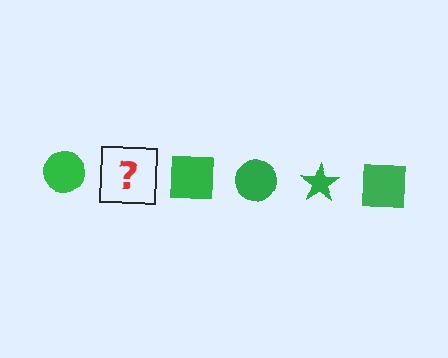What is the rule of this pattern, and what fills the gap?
The rule is that the pattern cycles through circle, star, square shapes in green. The gap should be filled with a green star.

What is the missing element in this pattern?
The missing element is a green star.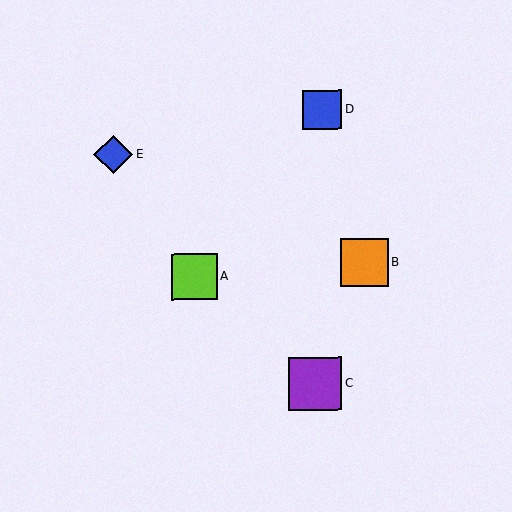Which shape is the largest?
The purple square (labeled C) is the largest.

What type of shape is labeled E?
Shape E is a blue diamond.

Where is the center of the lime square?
The center of the lime square is at (194, 277).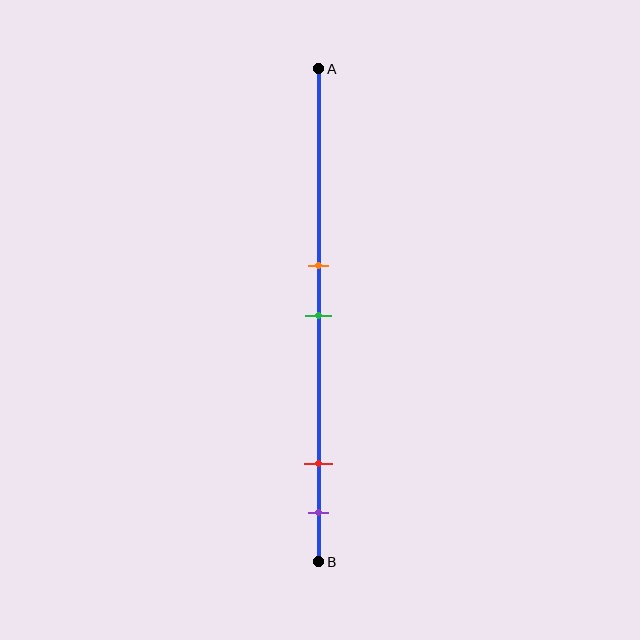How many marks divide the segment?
There are 4 marks dividing the segment.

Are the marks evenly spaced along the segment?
No, the marks are not evenly spaced.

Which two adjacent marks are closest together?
The orange and green marks are the closest adjacent pair.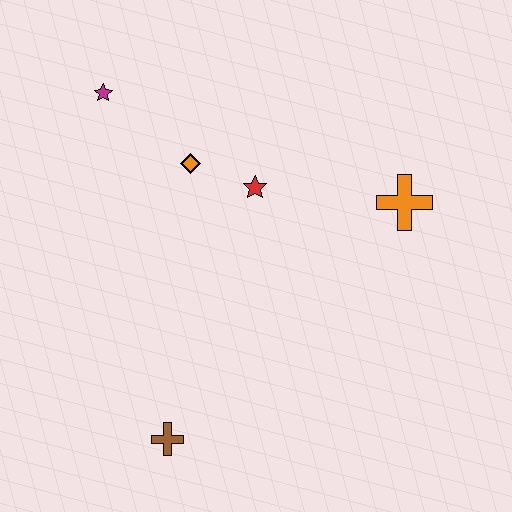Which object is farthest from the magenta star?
The brown cross is farthest from the magenta star.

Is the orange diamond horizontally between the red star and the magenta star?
Yes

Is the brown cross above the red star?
No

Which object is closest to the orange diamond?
The red star is closest to the orange diamond.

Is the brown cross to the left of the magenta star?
No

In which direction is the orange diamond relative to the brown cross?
The orange diamond is above the brown cross.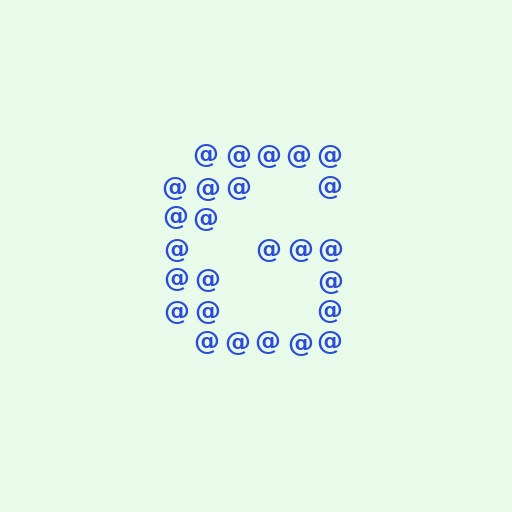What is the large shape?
The large shape is the letter G.